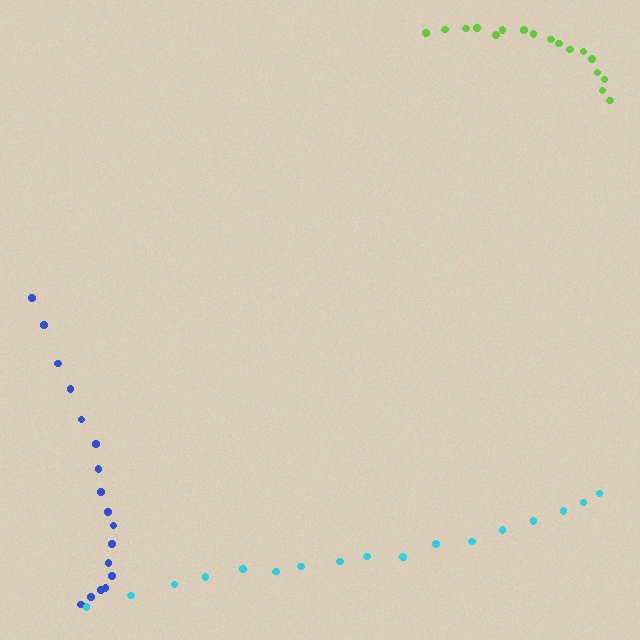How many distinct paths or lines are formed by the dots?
There are 3 distinct paths.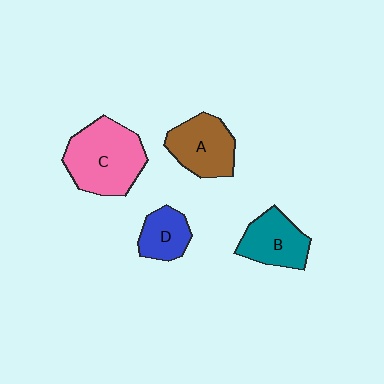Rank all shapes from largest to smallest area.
From largest to smallest: C (pink), A (brown), B (teal), D (blue).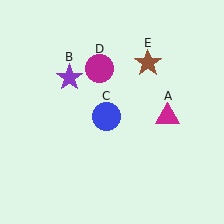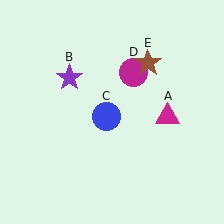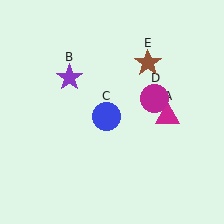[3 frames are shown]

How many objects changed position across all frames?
1 object changed position: magenta circle (object D).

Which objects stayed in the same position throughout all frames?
Magenta triangle (object A) and purple star (object B) and blue circle (object C) and brown star (object E) remained stationary.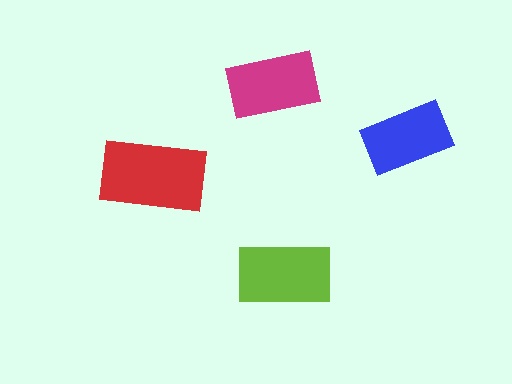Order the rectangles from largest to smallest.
the red one, the lime one, the magenta one, the blue one.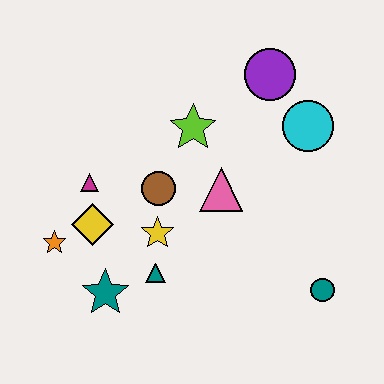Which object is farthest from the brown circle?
The teal circle is farthest from the brown circle.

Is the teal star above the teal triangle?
No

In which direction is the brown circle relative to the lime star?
The brown circle is below the lime star.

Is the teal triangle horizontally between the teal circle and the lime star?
No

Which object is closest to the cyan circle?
The purple circle is closest to the cyan circle.